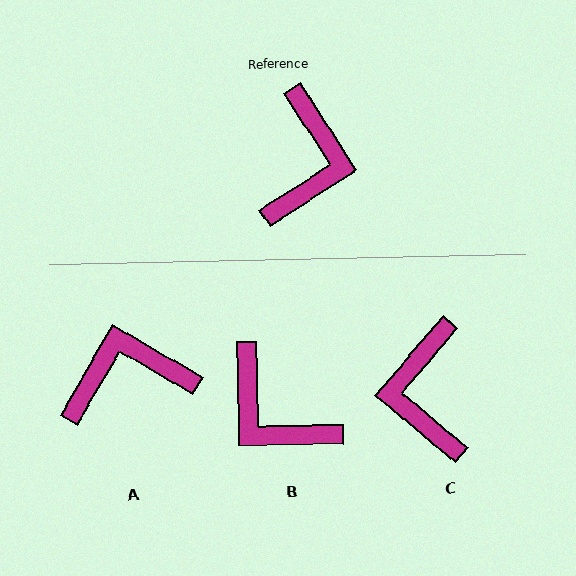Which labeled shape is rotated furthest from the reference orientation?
C, about 163 degrees away.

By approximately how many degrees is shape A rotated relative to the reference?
Approximately 117 degrees counter-clockwise.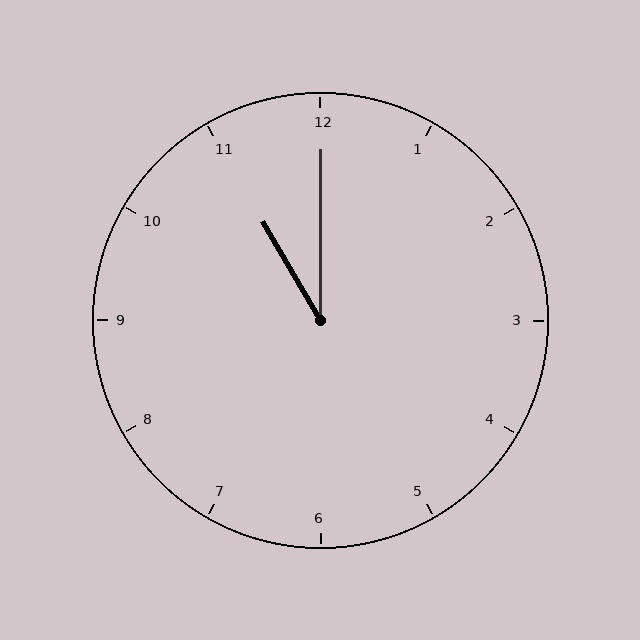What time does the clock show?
11:00.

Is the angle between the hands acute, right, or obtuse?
It is acute.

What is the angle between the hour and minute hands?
Approximately 30 degrees.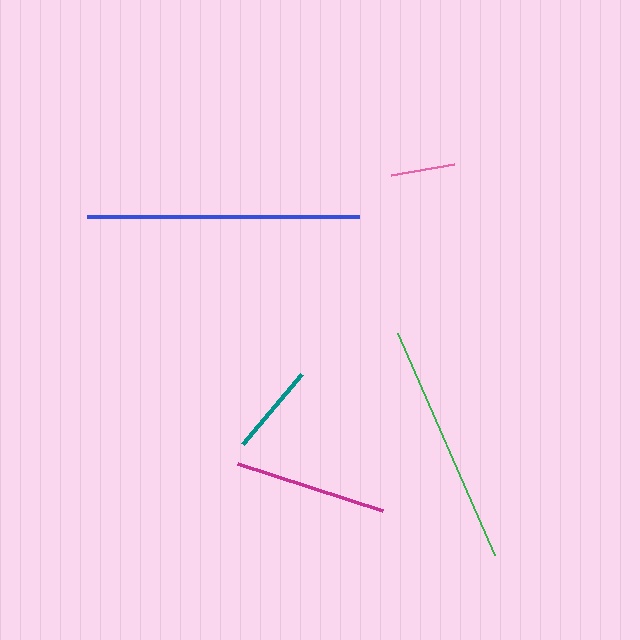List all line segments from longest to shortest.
From longest to shortest: blue, green, magenta, teal, pink.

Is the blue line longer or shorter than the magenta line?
The blue line is longer than the magenta line.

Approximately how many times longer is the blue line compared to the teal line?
The blue line is approximately 3.0 times the length of the teal line.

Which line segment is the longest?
The blue line is the longest at approximately 272 pixels.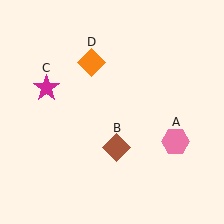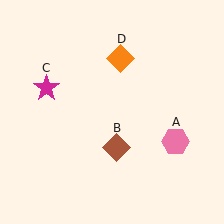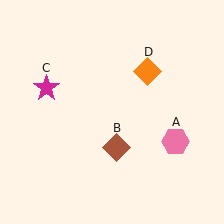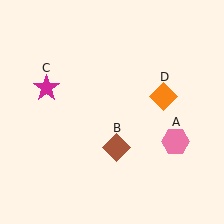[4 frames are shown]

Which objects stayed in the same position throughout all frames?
Pink hexagon (object A) and brown diamond (object B) and magenta star (object C) remained stationary.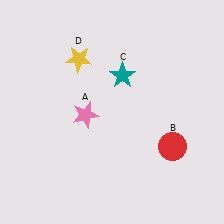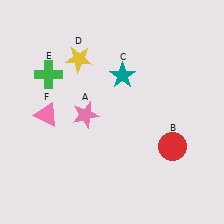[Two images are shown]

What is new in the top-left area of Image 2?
A green cross (E) was added in the top-left area of Image 2.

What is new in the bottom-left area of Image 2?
A pink triangle (F) was added in the bottom-left area of Image 2.